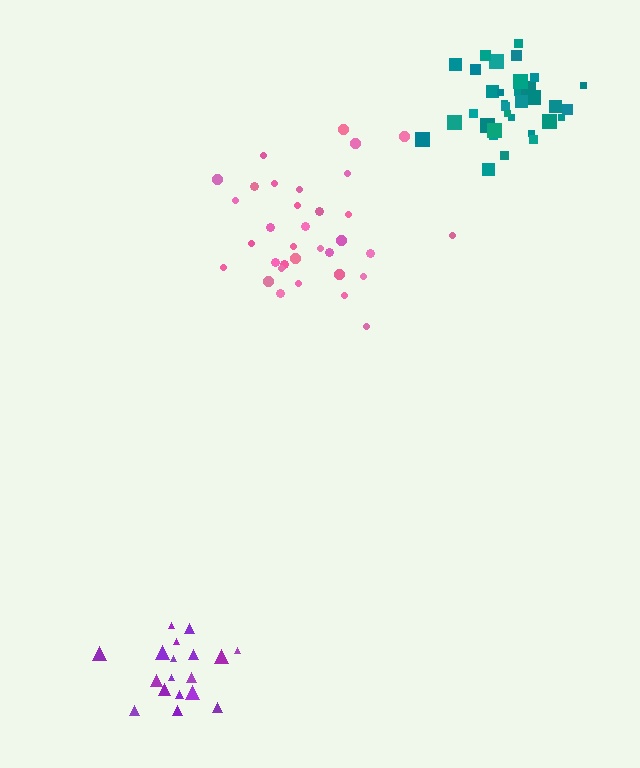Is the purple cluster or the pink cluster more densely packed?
Purple.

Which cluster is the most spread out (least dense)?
Pink.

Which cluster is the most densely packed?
Teal.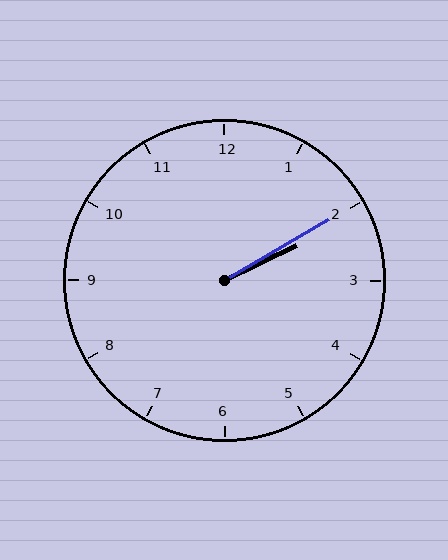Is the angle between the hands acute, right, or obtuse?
It is acute.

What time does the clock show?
2:10.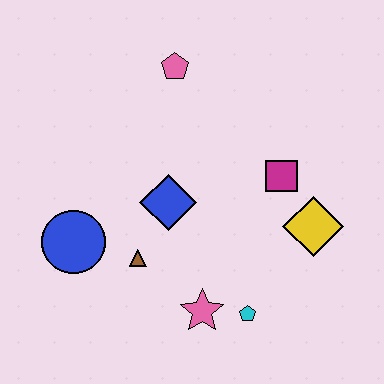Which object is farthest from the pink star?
The pink pentagon is farthest from the pink star.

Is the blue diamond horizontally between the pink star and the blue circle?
Yes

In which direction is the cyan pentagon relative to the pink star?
The cyan pentagon is to the right of the pink star.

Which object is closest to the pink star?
The cyan pentagon is closest to the pink star.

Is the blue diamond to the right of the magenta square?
No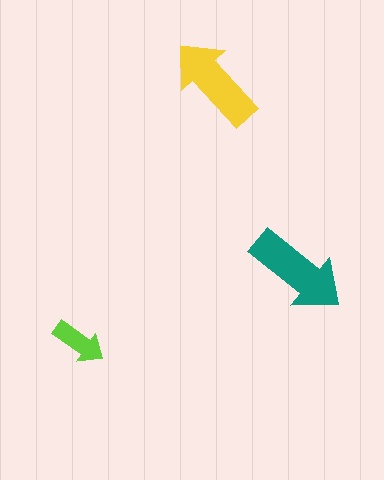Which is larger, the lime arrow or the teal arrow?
The teal one.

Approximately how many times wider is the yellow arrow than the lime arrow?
About 2 times wider.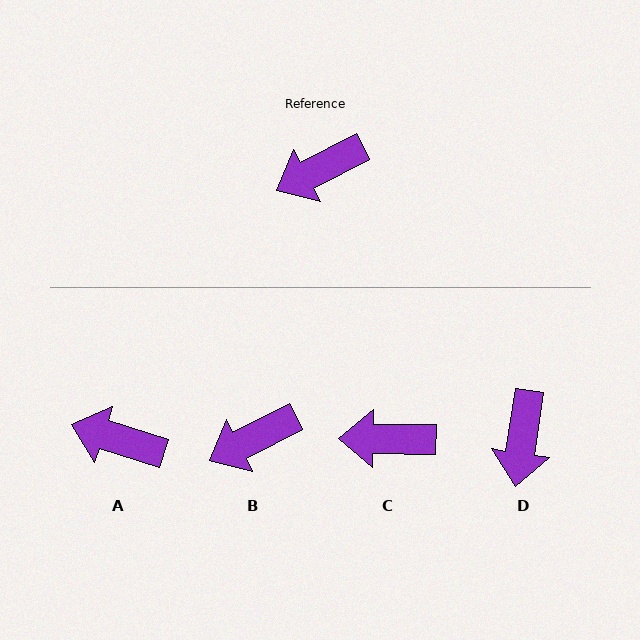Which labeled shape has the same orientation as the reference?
B.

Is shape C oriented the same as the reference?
No, it is off by about 28 degrees.